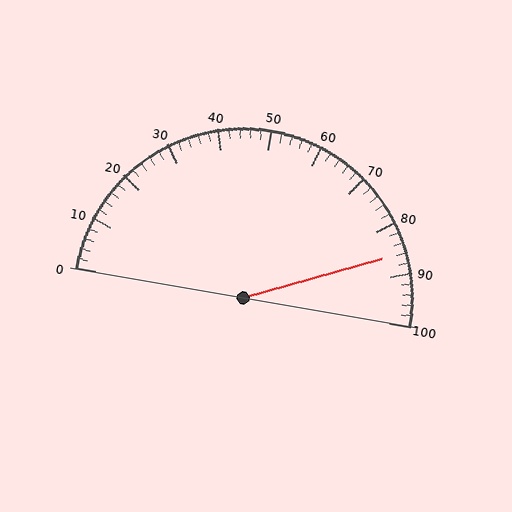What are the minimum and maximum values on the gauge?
The gauge ranges from 0 to 100.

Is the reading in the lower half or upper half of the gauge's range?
The reading is in the upper half of the range (0 to 100).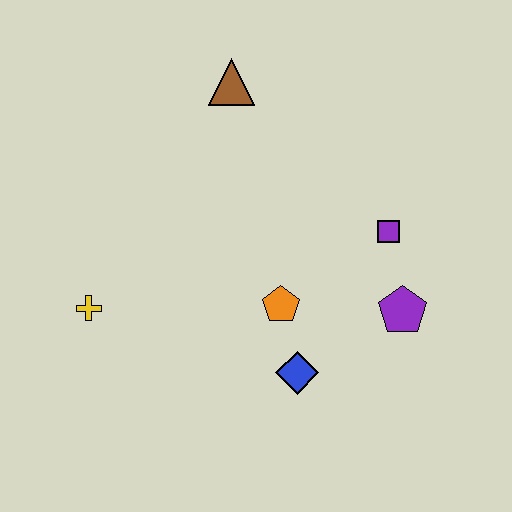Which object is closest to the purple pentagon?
The purple square is closest to the purple pentagon.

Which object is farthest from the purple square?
The yellow cross is farthest from the purple square.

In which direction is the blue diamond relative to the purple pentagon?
The blue diamond is to the left of the purple pentagon.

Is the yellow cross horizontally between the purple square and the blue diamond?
No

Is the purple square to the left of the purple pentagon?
Yes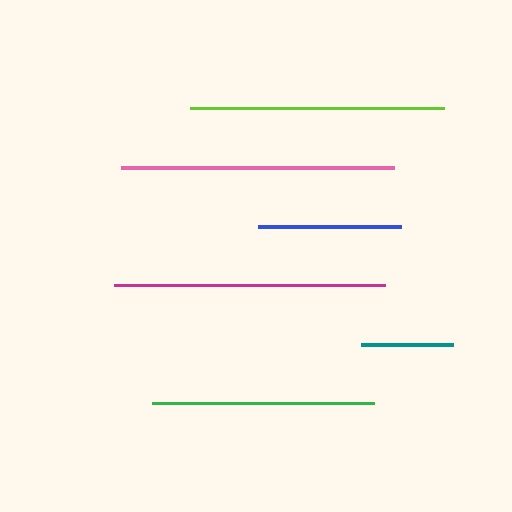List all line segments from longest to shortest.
From longest to shortest: pink, magenta, lime, green, blue, teal.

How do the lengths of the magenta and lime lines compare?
The magenta and lime lines are approximately the same length.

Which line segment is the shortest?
The teal line is the shortest at approximately 92 pixels.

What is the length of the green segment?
The green segment is approximately 222 pixels long.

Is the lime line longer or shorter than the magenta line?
The magenta line is longer than the lime line.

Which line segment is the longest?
The pink line is the longest at approximately 273 pixels.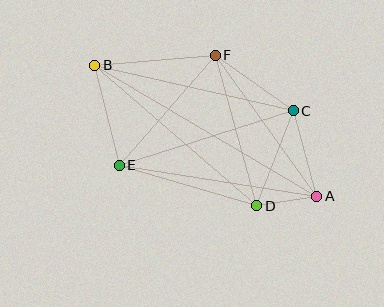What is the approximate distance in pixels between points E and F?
The distance between E and F is approximately 146 pixels.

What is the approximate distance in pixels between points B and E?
The distance between B and E is approximately 103 pixels.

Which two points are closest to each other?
Points A and D are closest to each other.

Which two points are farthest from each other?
Points A and B are farthest from each other.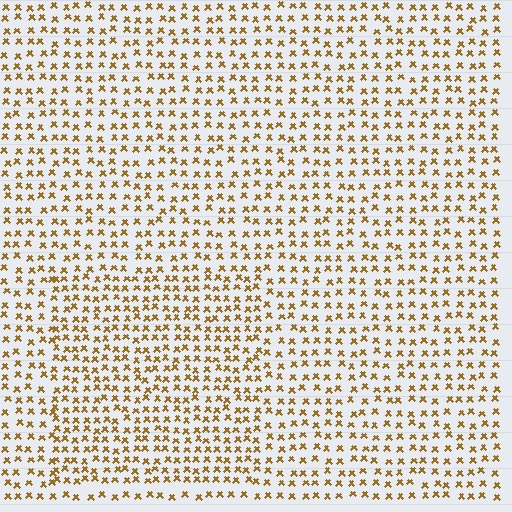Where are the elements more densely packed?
The elements are more densely packed inside the rectangle boundary.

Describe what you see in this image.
The image contains small brown elements arranged at two different densities. A rectangle-shaped region is visible where the elements are more densely packed than the surrounding area.